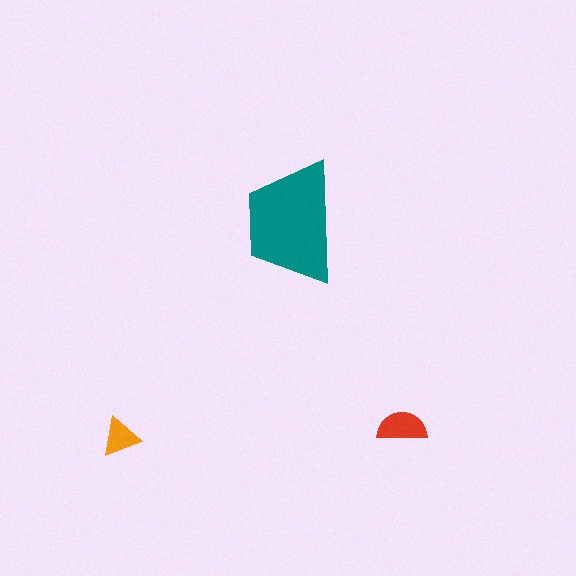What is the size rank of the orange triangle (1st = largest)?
3rd.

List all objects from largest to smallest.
The teal trapezoid, the red semicircle, the orange triangle.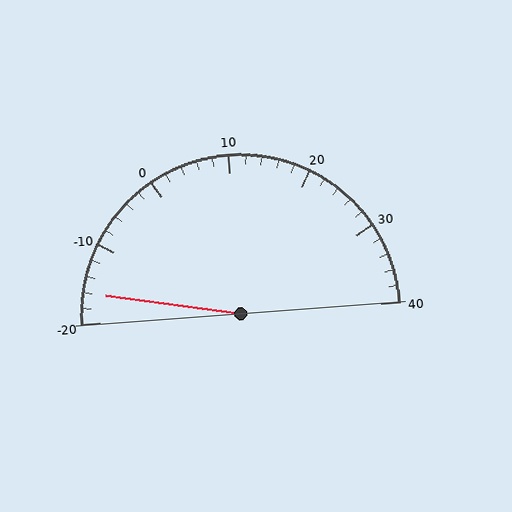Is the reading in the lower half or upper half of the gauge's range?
The reading is in the lower half of the range (-20 to 40).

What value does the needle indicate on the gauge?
The needle indicates approximately -16.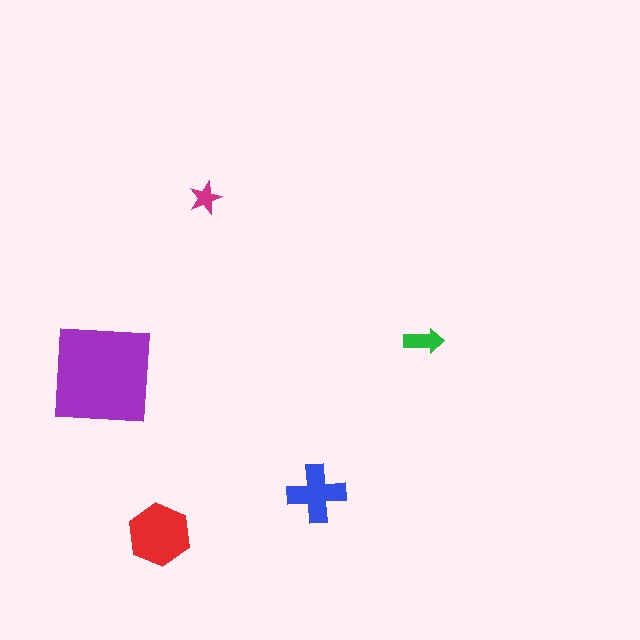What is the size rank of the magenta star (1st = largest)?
5th.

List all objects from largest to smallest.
The purple square, the red hexagon, the blue cross, the green arrow, the magenta star.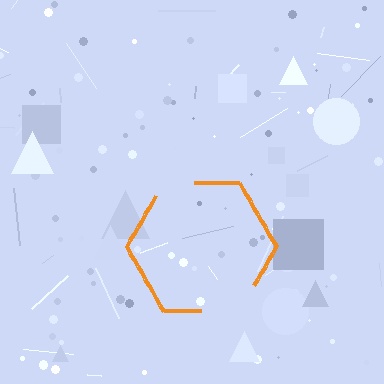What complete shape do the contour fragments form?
The contour fragments form a hexagon.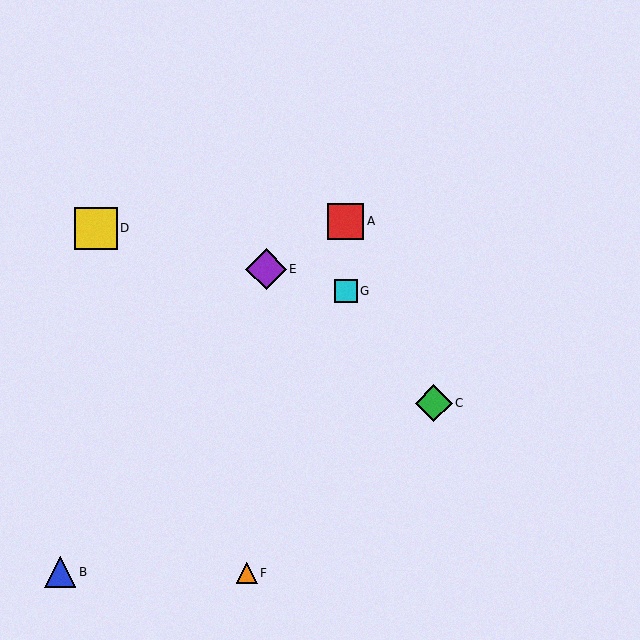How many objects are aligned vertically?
2 objects (A, G) are aligned vertically.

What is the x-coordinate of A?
Object A is at x≈346.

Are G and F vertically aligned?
No, G is at x≈346 and F is at x≈247.